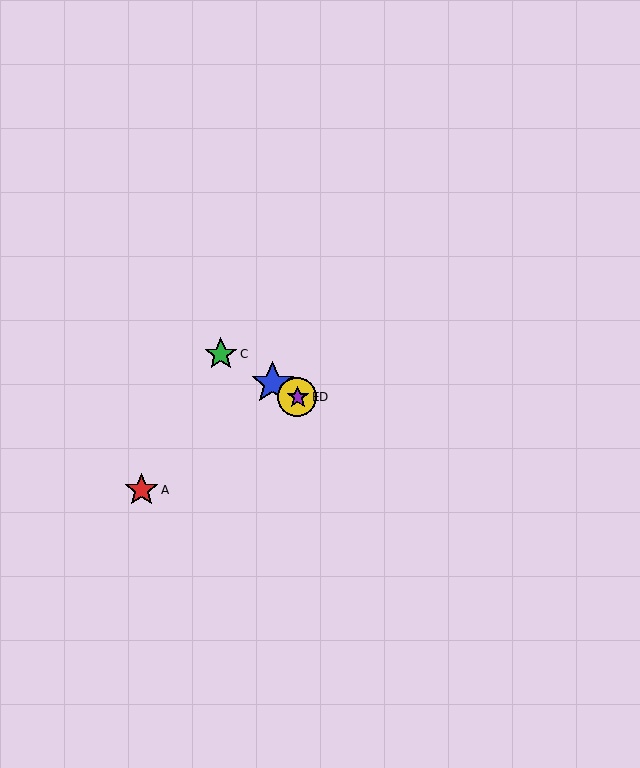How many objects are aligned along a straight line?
4 objects (B, C, D, E) are aligned along a straight line.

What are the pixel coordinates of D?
Object D is at (297, 397).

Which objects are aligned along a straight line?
Objects B, C, D, E are aligned along a straight line.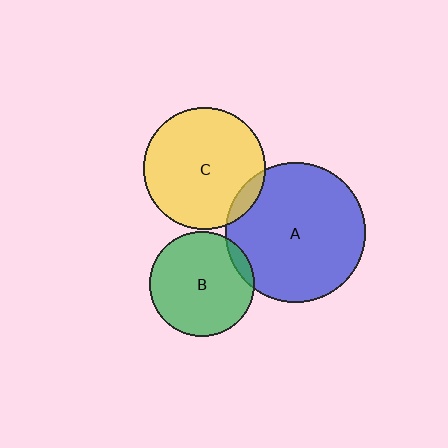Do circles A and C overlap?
Yes.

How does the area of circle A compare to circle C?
Approximately 1.3 times.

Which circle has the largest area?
Circle A (blue).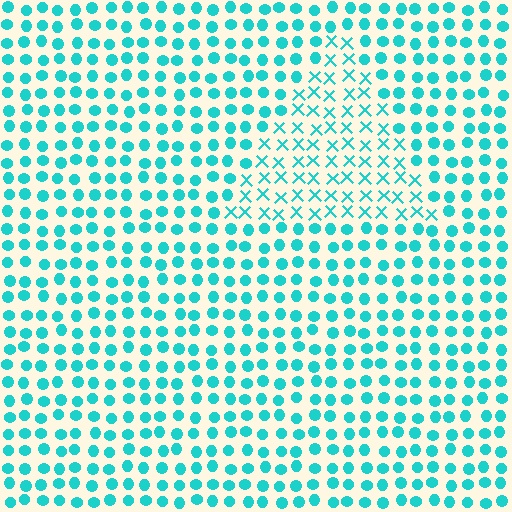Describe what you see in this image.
The image is filled with small cyan elements arranged in a uniform grid. A triangle-shaped region contains X marks, while the surrounding area contains circles. The boundary is defined purely by the change in element shape.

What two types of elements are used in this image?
The image uses X marks inside the triangle region and circles outside it.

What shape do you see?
I see a triangle.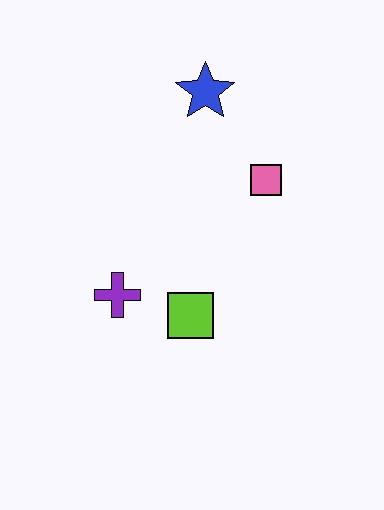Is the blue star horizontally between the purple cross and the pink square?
Yes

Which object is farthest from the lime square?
The blue star is farthest from the lime square.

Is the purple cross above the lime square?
Yes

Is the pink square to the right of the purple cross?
Yes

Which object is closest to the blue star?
The pink square is closest to the blue star.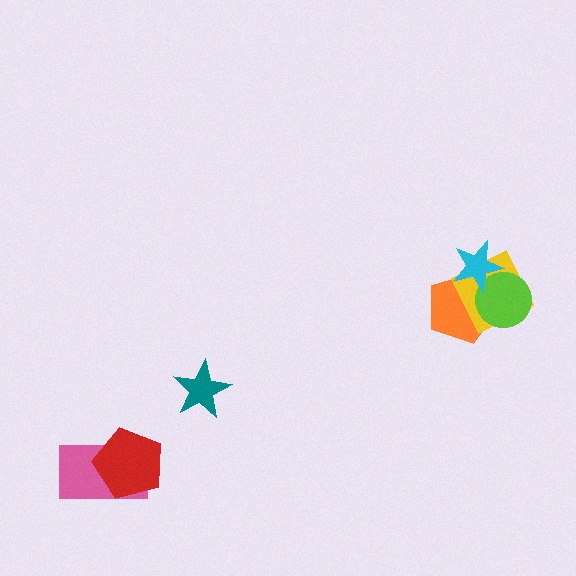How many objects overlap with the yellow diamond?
3 objects overlap with the yellow diamond.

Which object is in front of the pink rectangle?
The red pentagon is in front of the pink rectangle.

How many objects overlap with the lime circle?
3 objects overlap with the lime circle.